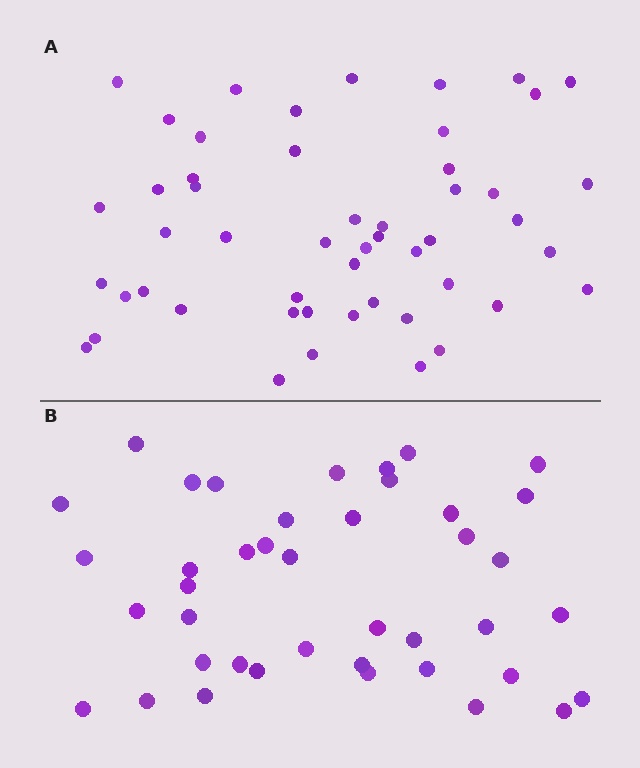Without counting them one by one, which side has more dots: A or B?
Region A (the top region) has more dots.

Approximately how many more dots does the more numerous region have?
Region A has roughly 10 or so more dots than region B.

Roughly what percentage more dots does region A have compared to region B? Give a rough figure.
About 25% more.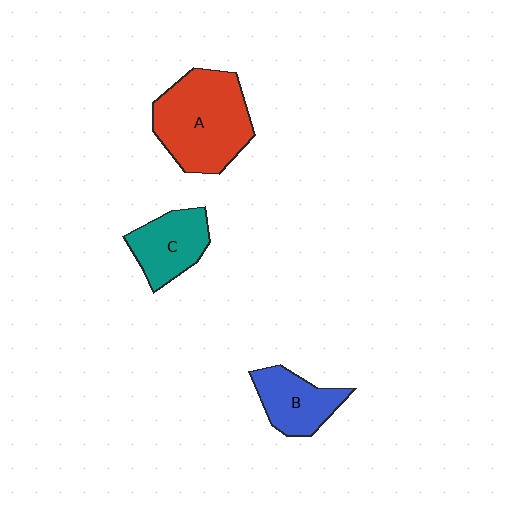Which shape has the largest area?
Shape A (red).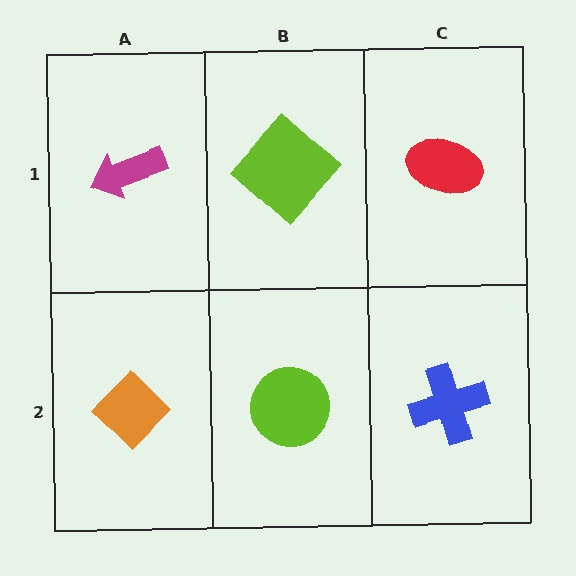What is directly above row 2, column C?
A red ellipse.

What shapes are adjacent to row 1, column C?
A blue cross (row 2, column C), a lime diamond (row 1, column B).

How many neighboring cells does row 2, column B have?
3.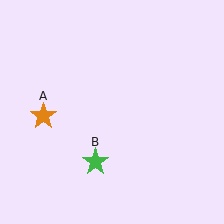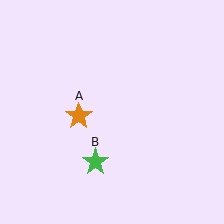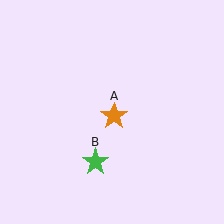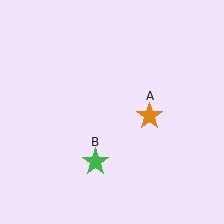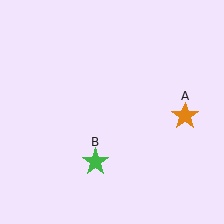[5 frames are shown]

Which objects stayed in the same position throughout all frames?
Green star (object B) remained stationary.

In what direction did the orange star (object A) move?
The orange star (object A) moved right.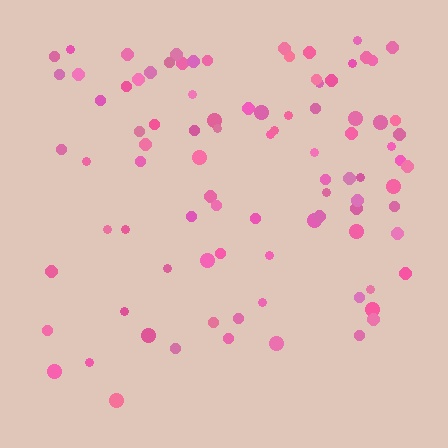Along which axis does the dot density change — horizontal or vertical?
Vertical.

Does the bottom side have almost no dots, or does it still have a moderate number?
Still a moderate number, just noticeably fewer than the top.